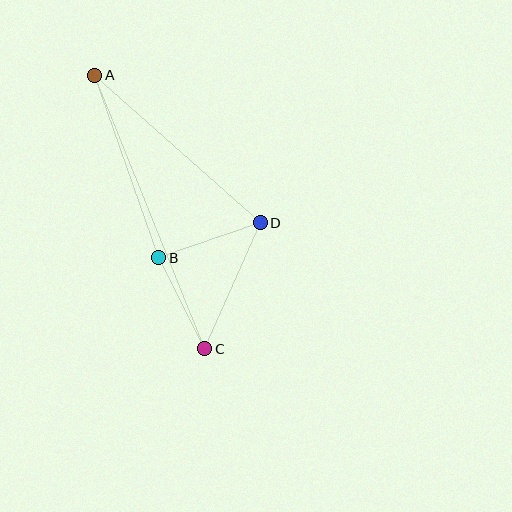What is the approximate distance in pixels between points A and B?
The distance between A and B is approximately 194 pixels.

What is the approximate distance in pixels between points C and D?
The distance between C and D is approximately 138 pixels.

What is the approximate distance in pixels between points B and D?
The distance between B and D is approximately 107 pixels.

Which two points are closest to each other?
Points B and C are closest to each other.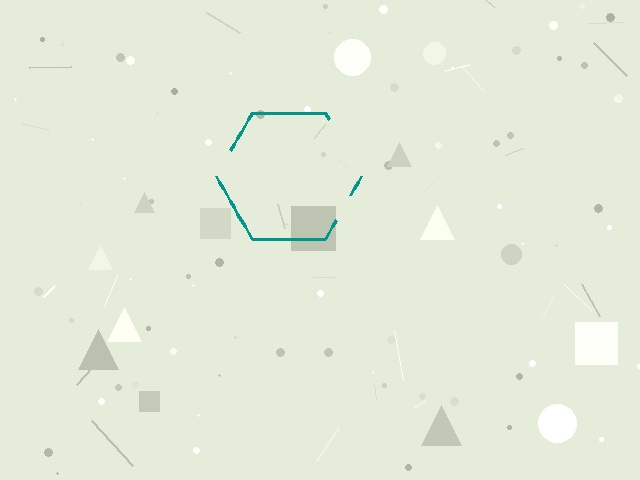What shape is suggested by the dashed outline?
The dashed outline suggests a hexagon.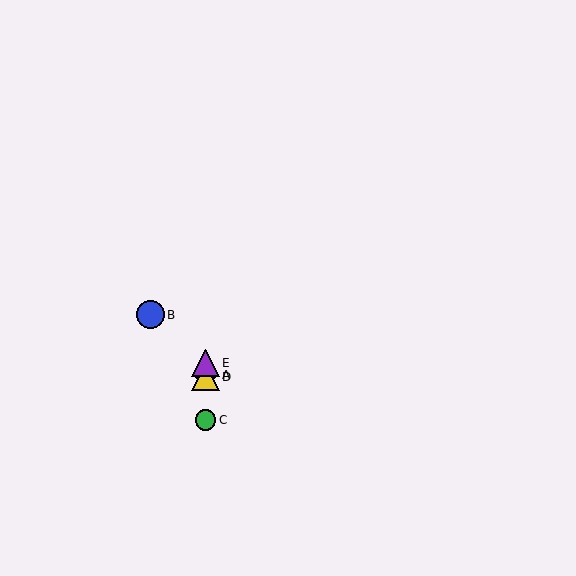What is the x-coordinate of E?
Object E is at x≈205.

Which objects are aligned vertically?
Objects A, C, D, E are aligned vertically.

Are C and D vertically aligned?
Yes, both are at x≈205.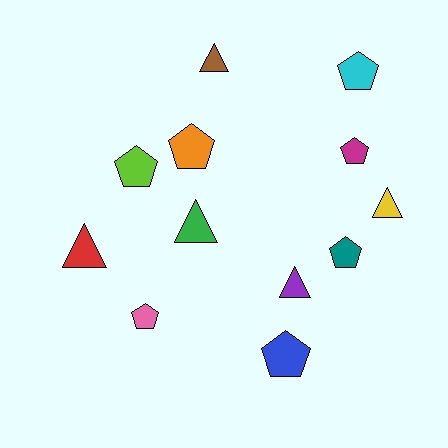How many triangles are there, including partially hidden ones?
There are 5 triangles.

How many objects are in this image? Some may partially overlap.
There are 12 objects.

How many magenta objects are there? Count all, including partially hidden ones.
There is 1 magenta object.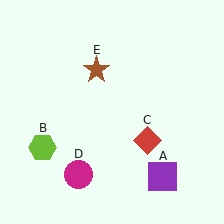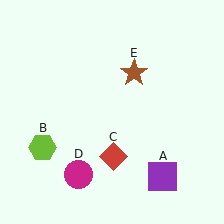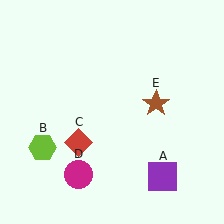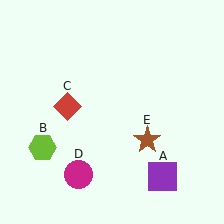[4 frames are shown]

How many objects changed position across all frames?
2 objects changed position: red diamond (object C), brown star (object E).